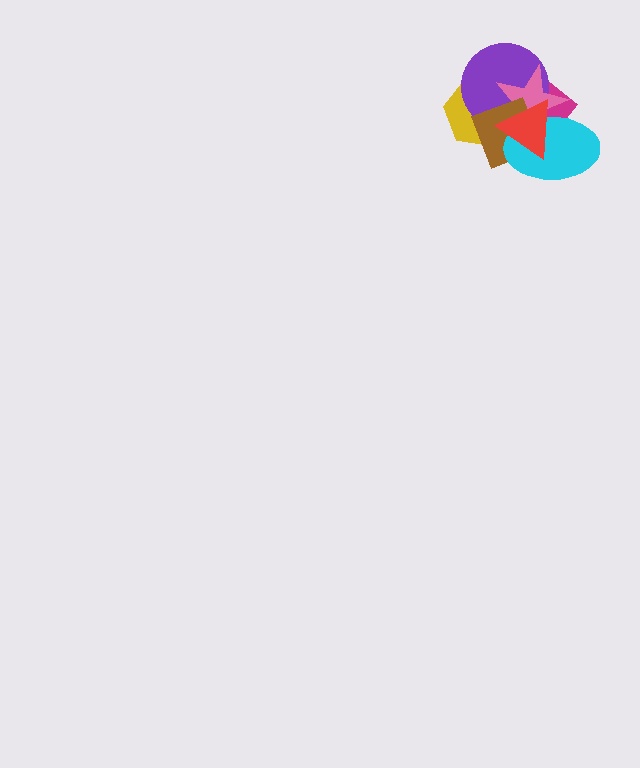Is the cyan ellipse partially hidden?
Yes, it is partially covered by another shape.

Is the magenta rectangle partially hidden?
Yes, it is partially covered by another shape.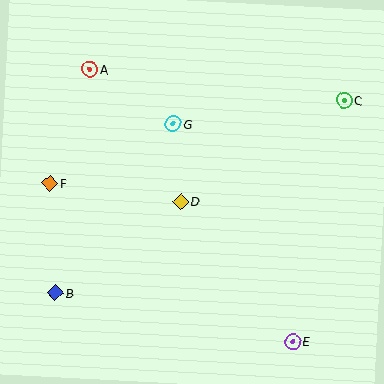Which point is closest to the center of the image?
Point D at (181, 202) is closest to the center.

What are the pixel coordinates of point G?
Point G is at (173, 124).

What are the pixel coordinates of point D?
Point D is at (181, 202).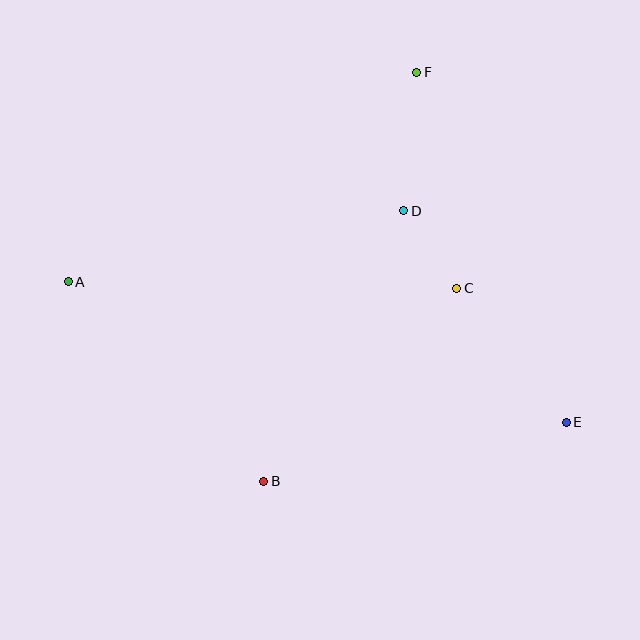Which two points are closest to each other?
Points C and D are closest to each other.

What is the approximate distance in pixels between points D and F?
The distance between D and F is approximately 139 pixels.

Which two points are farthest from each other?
Points A and E are farthest from each other.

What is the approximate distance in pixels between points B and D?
The distance between B and D is approximately 305 pixels.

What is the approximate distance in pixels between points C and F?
The distance between C and F is approximately 220 pixels.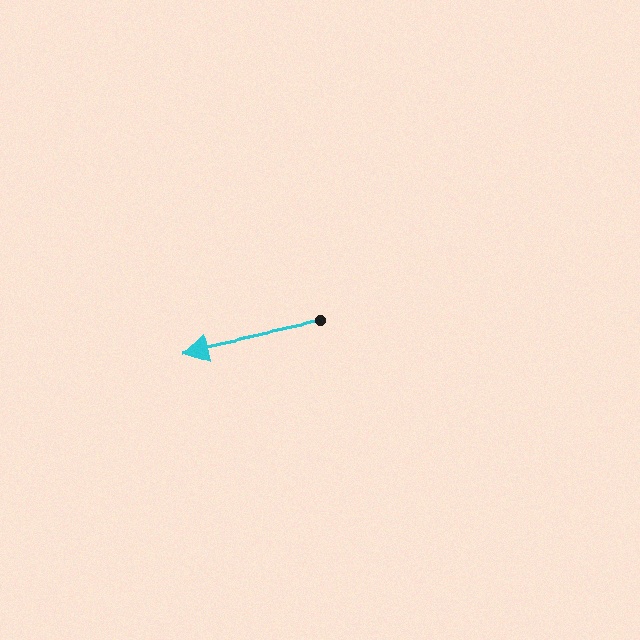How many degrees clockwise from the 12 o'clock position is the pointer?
Approximately 258 degrees.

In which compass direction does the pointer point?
West.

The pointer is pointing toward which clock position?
Roughly 9 o'clock.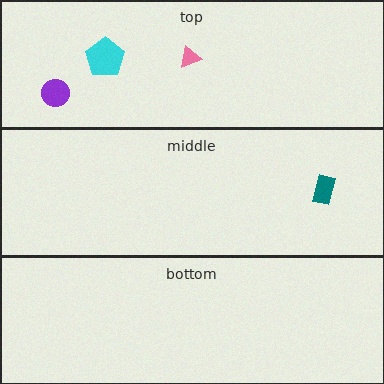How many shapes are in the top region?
3.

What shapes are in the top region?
The cyan pentagon, the pink triangle, the purple circle.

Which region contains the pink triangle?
The top region.